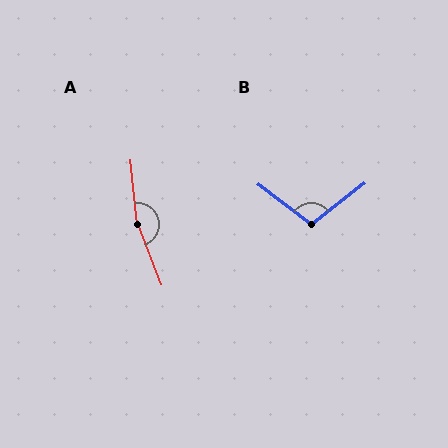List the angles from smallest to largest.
B (105°), A (165°).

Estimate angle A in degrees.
Approximately 165 degrees.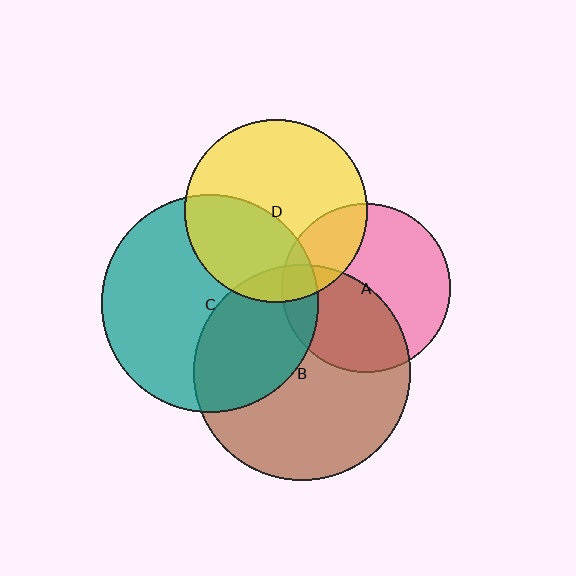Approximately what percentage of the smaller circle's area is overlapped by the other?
Approximately 25%.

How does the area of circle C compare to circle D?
Approximately 1.4 times.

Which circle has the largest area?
Circle C (teal).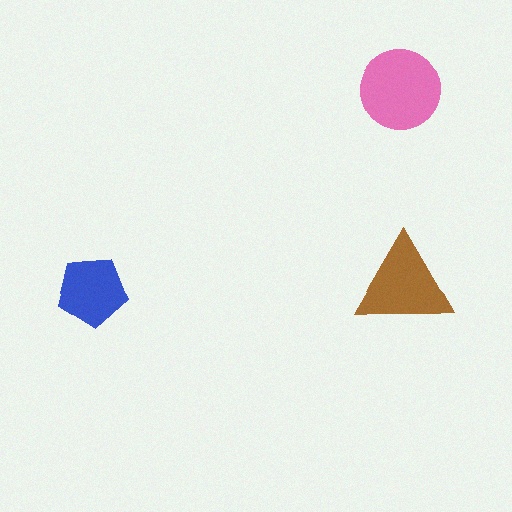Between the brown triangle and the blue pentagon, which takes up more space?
The brown triangle.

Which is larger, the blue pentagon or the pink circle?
The pink circle.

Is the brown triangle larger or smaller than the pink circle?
Smaller.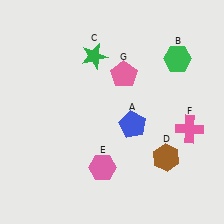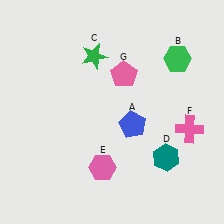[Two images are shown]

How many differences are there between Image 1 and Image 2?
There is 1 difference between the two images.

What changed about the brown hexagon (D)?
In Image 1, D is brown. In Image 2, it changed to teal.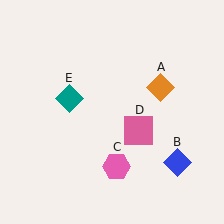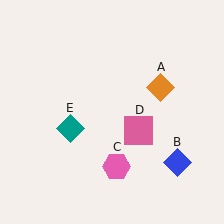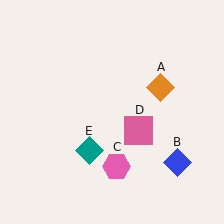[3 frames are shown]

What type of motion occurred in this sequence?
The teal diamond (object E) rotated counterclockwise around the center of the scene.